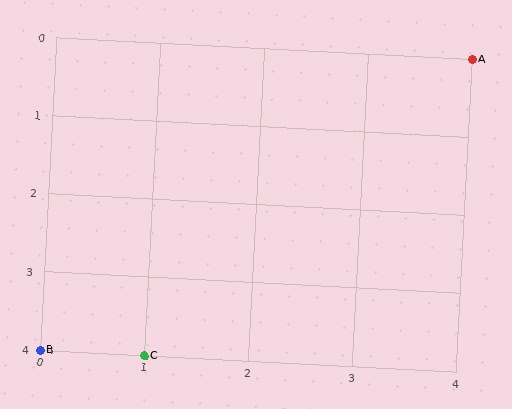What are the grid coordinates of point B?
Point B is at grid coordinates (0, 4).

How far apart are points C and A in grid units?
Points C and A are 3 columns and 4 rows apart (about 5.0 grid units diagonally).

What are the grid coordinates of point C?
Point C is at grid coordinates (1, 4).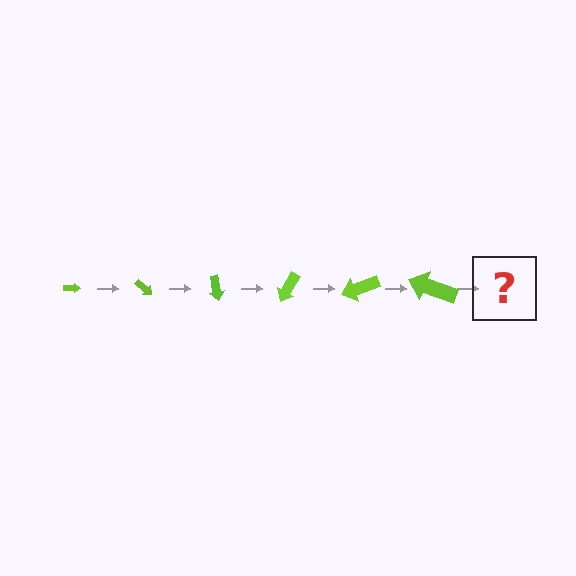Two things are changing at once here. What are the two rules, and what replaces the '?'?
The two rules are that the arrow grows larger each step and it rotates 40 degrees each step. The '?' should be an arrow, larger than the previous one and rotated 240 degrees from the start.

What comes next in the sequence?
The next element should be an arrow, larger than the previous one and rotated 240 degrees from the start.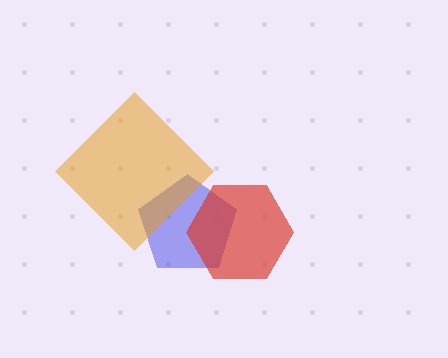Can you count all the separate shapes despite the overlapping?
Yes, there are 3 separate shapes.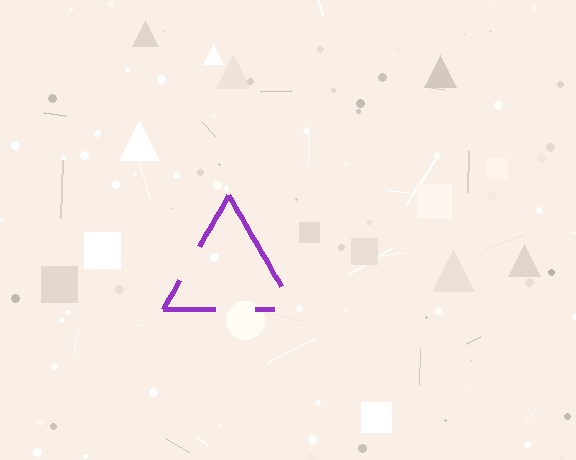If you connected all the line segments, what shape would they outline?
They would outline a triangle.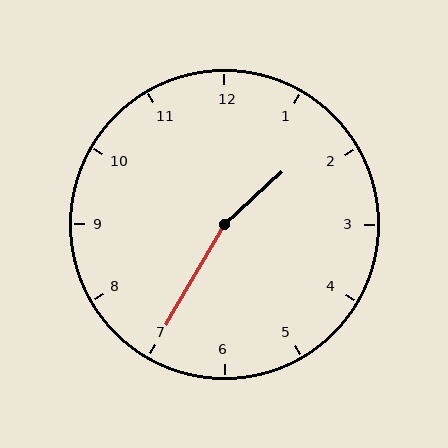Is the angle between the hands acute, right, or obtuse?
It is obtuse.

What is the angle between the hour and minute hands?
Approximately 162 degrees.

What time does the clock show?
1:35.